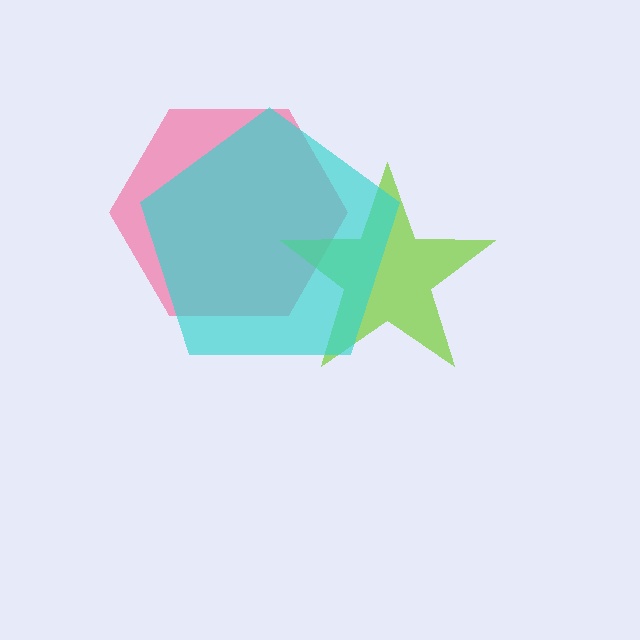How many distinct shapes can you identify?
There are 3 distinct shapes: a pink hexagon, a lime star, a cyan pentagon.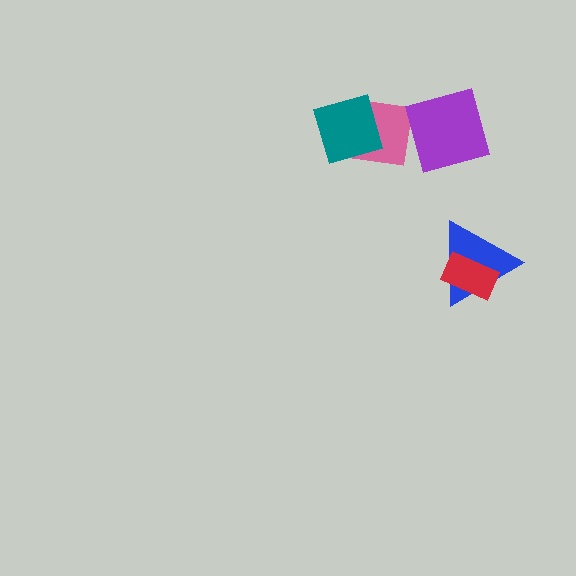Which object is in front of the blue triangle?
The red rectangle is in front of the blue triangle.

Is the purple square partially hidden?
No, no other shape covers it.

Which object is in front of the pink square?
The teal diamond is in front of the pink square.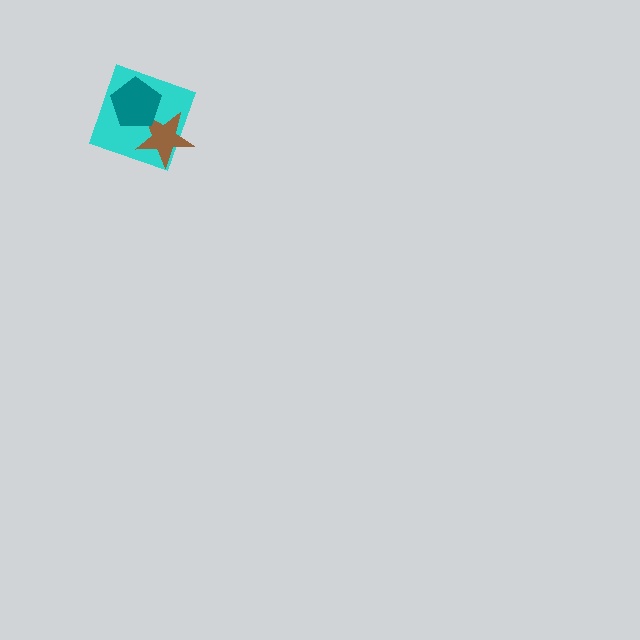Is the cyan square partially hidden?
Yes, it is partially covered by another shape.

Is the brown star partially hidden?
Yes, it is partially covered by another shape.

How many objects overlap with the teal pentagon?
2 objects overlap with the teal pentagon.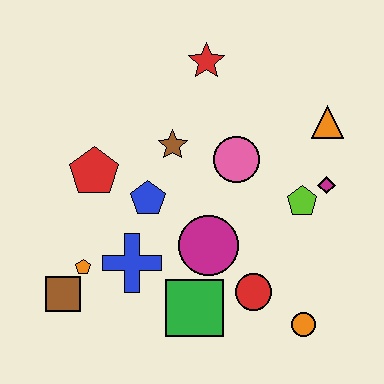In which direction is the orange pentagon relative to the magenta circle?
The orange pentagon is to the left of the magenta circle.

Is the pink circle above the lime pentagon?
Yes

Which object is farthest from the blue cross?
The orange triangle is farthest from the blue cross.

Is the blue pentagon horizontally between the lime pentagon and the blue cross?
Yes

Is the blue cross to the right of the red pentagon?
Yes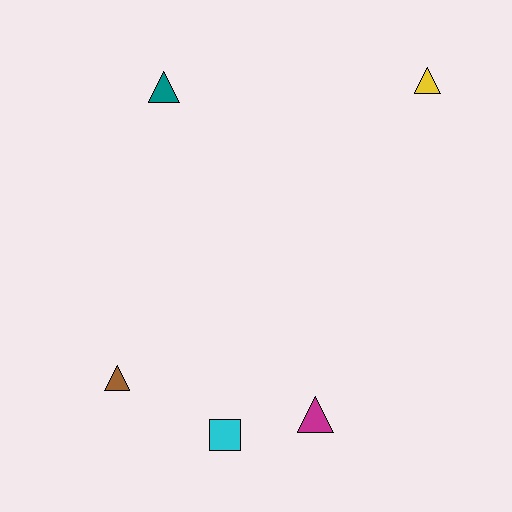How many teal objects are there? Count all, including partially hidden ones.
There is 1 teal object.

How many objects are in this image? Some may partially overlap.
There are 5 objects.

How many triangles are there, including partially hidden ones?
There are 4 triangles.